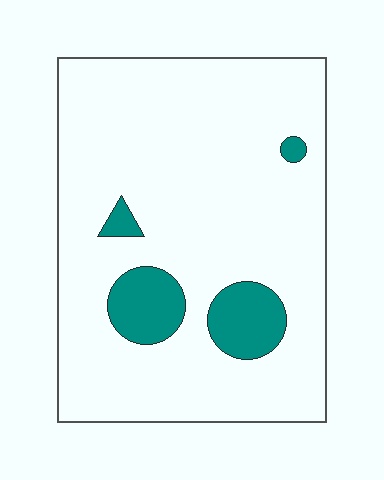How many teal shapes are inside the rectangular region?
4.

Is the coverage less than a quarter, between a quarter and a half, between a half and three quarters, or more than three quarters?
Less than a quarter.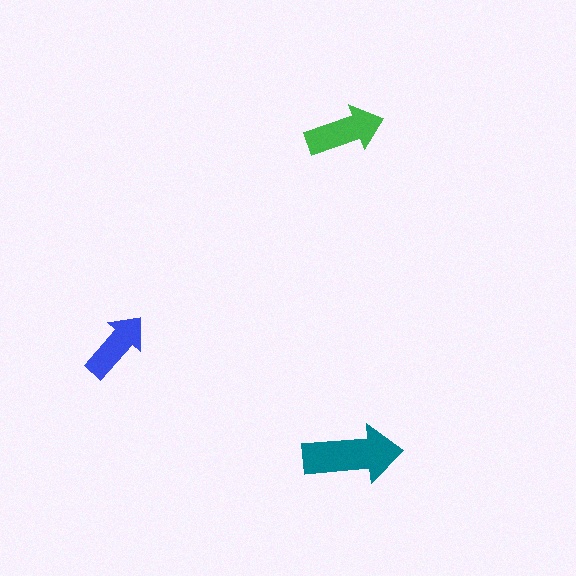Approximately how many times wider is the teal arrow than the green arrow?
About 1.5 times wider.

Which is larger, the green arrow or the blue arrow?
The green one.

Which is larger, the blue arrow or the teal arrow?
The teal one.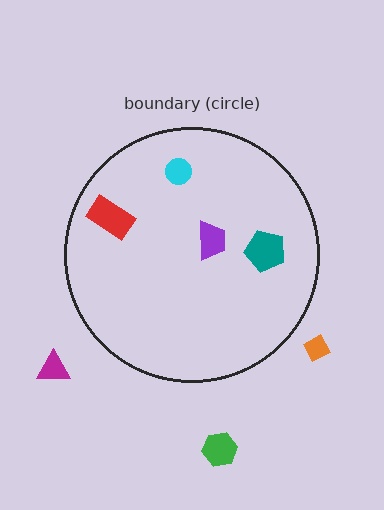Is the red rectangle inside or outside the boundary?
Inside.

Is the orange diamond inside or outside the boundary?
Outside.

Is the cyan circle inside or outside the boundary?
Inside.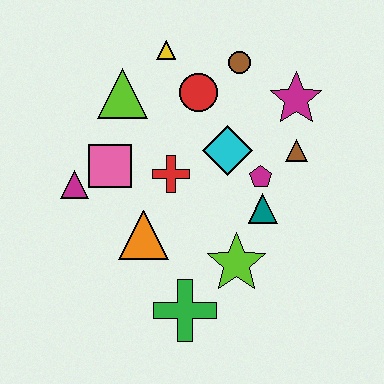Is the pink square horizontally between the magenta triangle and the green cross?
Yes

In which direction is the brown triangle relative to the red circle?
The brown triangle is to the right of the red circle.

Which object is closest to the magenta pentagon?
The teal triangle is closest to the magenta pentagon.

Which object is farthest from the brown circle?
The green cross is farthest from the brown circle.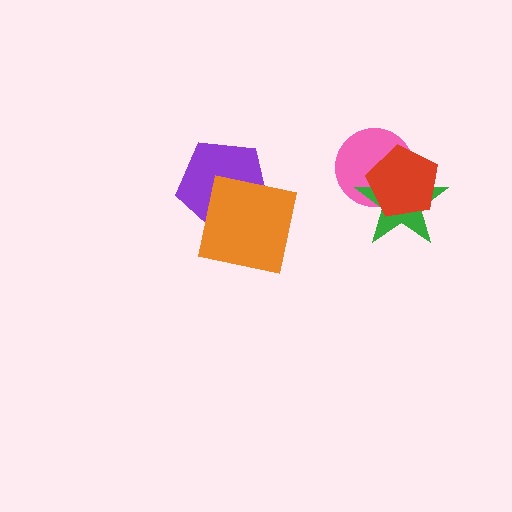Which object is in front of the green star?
The red pentagon is in front of the green star.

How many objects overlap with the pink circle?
2 objects overlap with the pink circle.